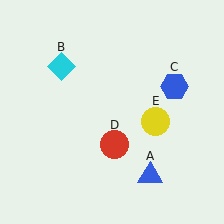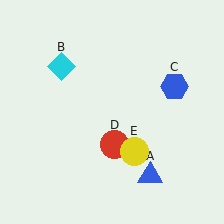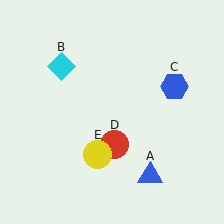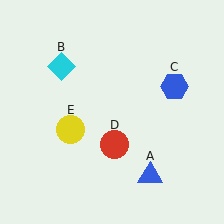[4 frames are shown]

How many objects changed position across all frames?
1 object changed position: yellow circle (object E).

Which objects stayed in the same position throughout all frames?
Blue triangle (object A) and cyan diamond (object B) and blue hexagon (object C) and red circle (object D) remained stationary.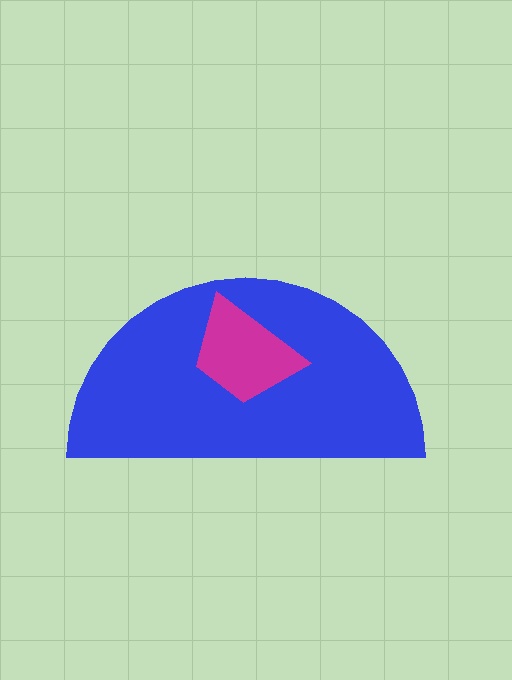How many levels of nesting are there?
2.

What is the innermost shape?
The magenta trapezoid.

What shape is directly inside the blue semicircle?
The magenta trapezoid.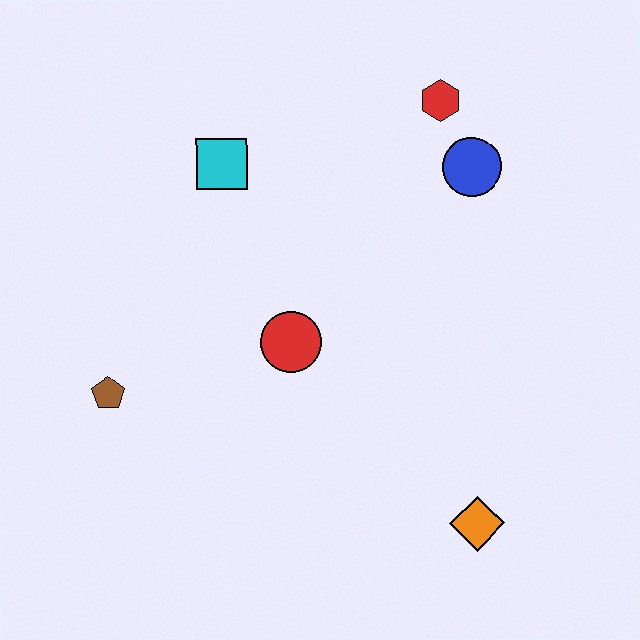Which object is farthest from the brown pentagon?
The red hexagon is farthest from the brown pentagon.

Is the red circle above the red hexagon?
No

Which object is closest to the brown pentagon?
The red circle is closest to the brown pentagon.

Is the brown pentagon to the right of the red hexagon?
No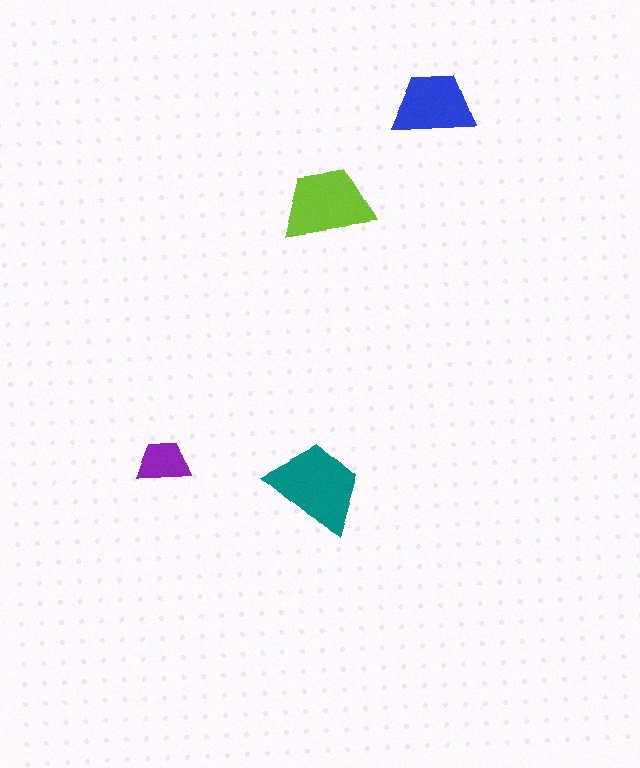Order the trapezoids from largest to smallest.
the teal one, the lime one, the blue one, the purple one.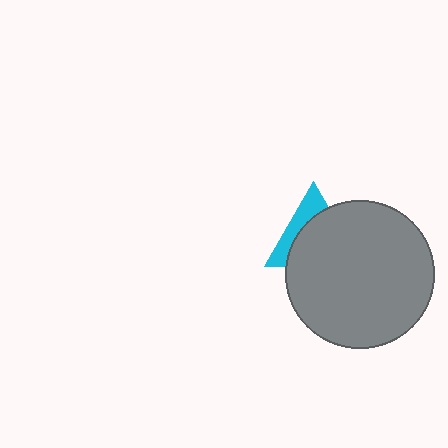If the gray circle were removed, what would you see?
You would see the complete cyan triangle.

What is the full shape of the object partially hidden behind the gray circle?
The partially hidden object is a cyan triangle.